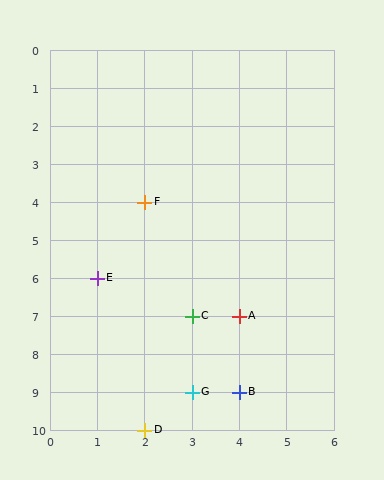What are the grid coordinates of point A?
Point A is at grid coordinates (4, 7).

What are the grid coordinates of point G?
Point G is at grid coordinates (3, 9).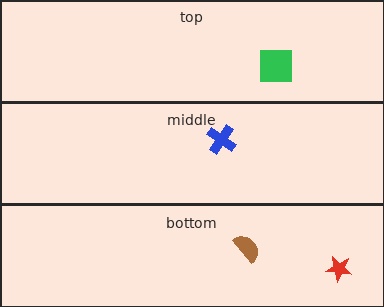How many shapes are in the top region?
1.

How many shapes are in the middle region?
1.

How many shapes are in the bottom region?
2.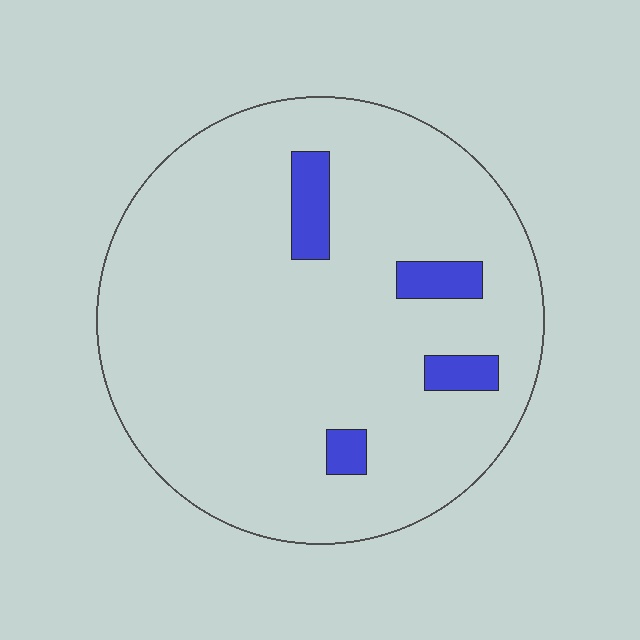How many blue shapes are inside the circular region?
4.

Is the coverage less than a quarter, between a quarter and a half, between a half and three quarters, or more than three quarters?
Less than a quarter.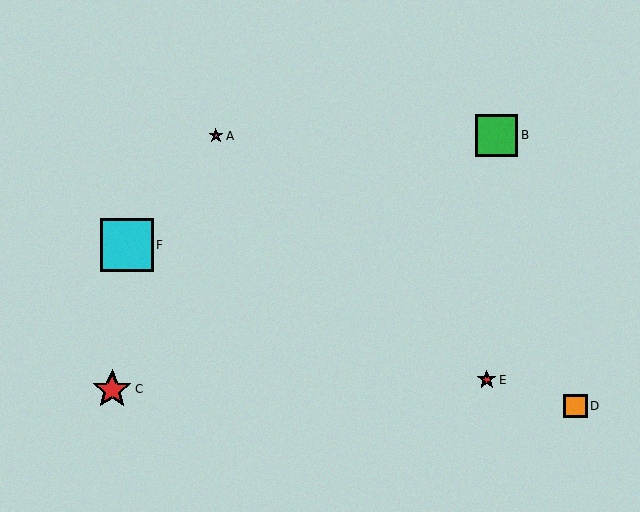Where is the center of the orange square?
The center of the orange square is at (575, 406).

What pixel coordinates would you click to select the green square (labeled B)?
Click at (497, 135) to select the green square B.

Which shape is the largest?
The cyan square (labeled F) is the largest.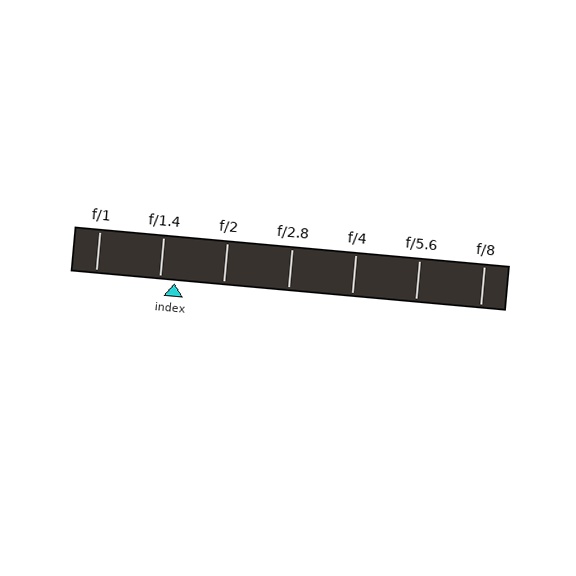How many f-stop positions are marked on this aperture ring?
There are 7 f-stop positions marked.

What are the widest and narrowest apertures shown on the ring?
The widest aperture shown is f/1 and the narrowest is f/8.